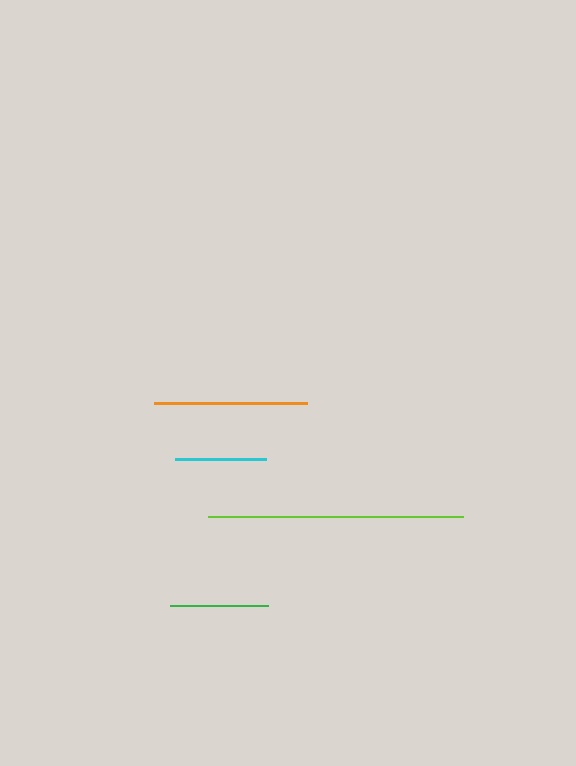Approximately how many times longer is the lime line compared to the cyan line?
The lime line is approximately 2.8 times the length of the cyan line.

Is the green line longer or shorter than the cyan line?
The green line is longer than the cyan line.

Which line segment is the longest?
The lime line is the longest at approximately 254 pixels.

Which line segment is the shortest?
The cyan line is the shortest at approximately 91 pixels.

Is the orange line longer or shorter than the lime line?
The lime line is longer than the orange line.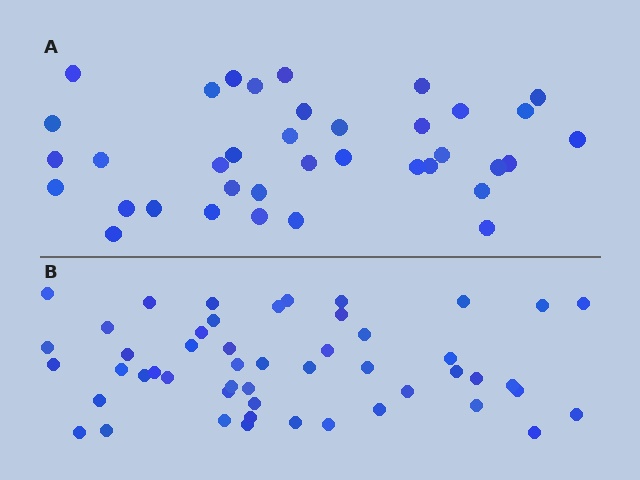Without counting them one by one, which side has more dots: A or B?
Region B (the bottom region) has more dots.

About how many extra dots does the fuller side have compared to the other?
Region B has approximately 15 more dots than region A.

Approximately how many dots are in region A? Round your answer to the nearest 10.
About 40 dots. (The exact count is 37, which rounds to 40.)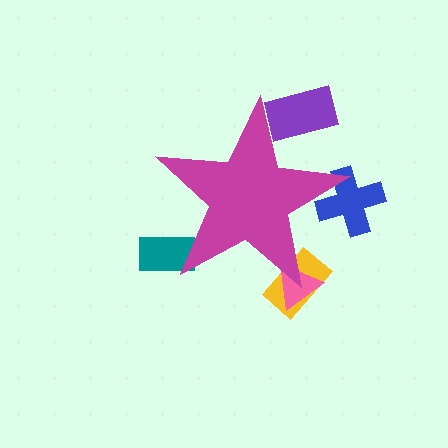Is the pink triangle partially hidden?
Yes, the pink triangle is partially hidden behind the magenta star.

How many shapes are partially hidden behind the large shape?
5 shapes are partially hidden.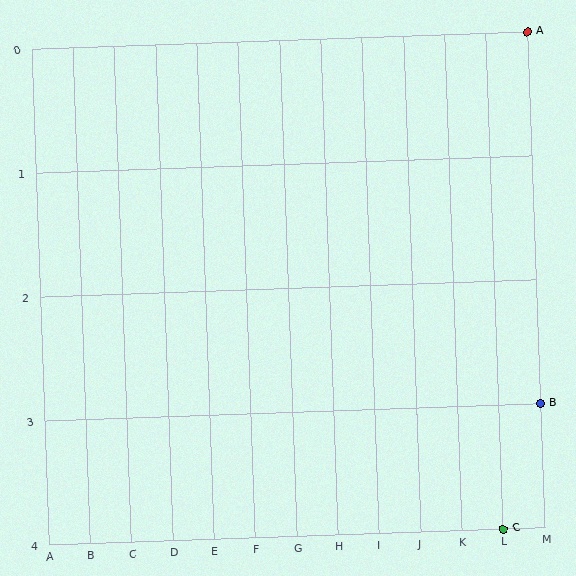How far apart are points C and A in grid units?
Points C and A are 1 column and 4 rows apart (about 4.1 grid units diagonally).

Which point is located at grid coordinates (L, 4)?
Point C is at (L, 4).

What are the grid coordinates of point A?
Point A is at grid coordinates (M, 0).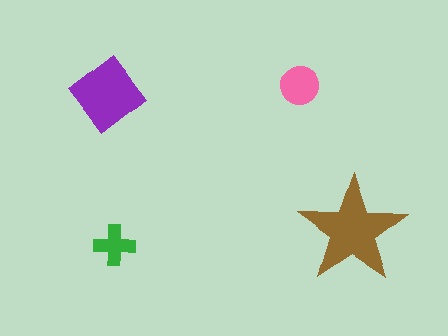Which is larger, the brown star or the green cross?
The brown star.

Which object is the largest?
The brown star.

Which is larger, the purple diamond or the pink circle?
The purple diamond.